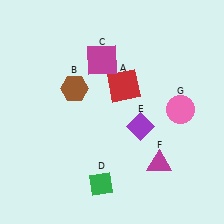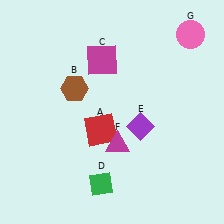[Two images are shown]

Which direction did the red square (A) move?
The red square (A) moved down.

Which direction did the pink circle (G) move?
The pink circle (G) moved up.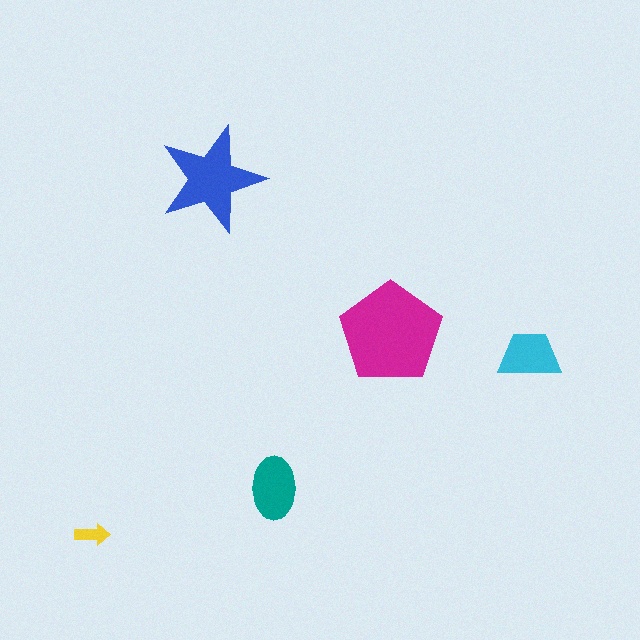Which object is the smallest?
The yellow arrow.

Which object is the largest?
The magenta pentagon.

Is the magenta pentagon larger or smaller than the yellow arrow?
Larger.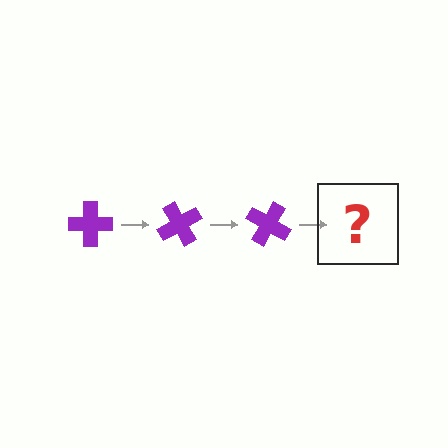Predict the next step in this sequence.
The next step is a purple cross rotated 180 degrees.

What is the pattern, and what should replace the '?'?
The pattern is that the cross rotates 60 degrees each step. The '?' should be a purple cross rotated 180 degrees.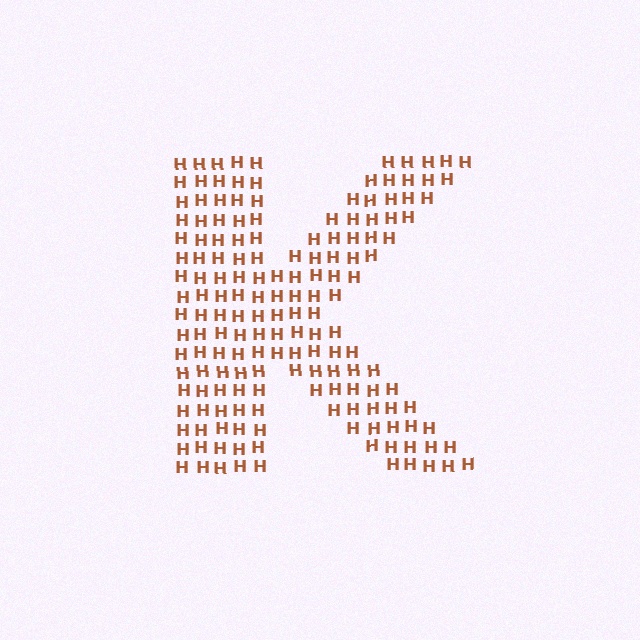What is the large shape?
The large shape is the letter K.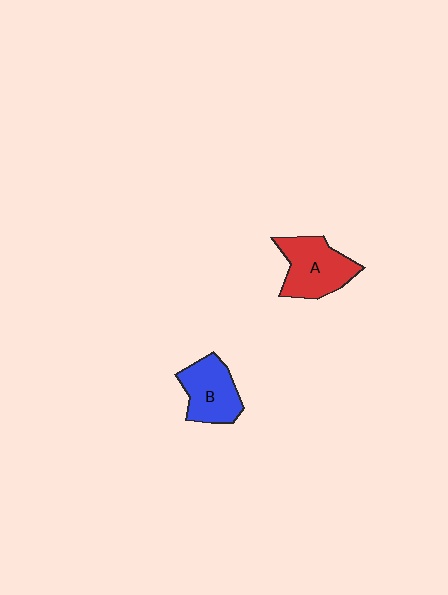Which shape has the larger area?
Shape A (red).